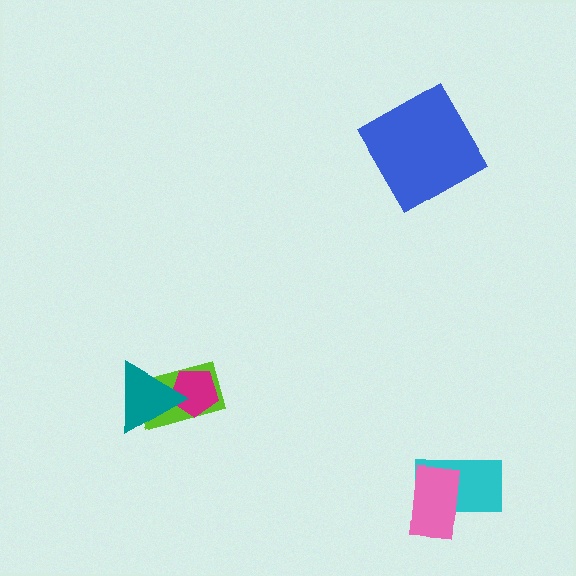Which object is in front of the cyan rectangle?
The pink rectangle is in front of the cyan rectangle.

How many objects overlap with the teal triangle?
2 objects overlap with the teal triangle.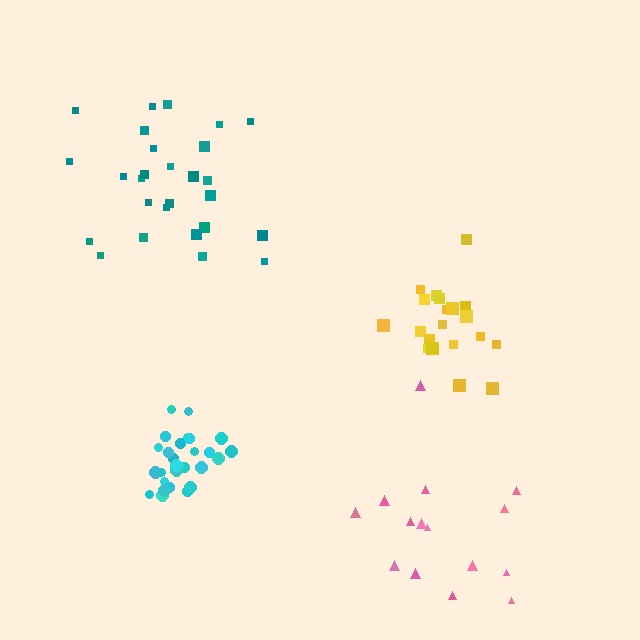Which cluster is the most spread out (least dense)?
Pink.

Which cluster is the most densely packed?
Cyan.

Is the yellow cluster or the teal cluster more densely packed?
Yellow.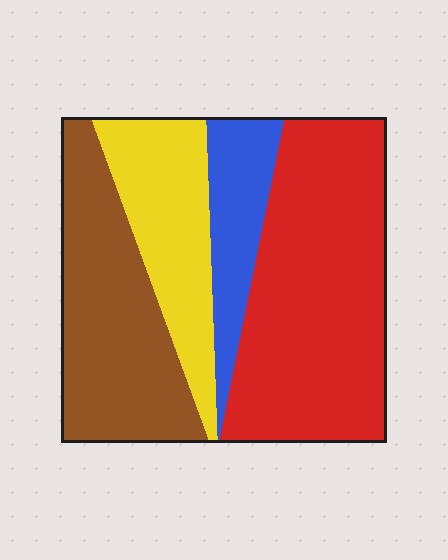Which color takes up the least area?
Blue, at roughly 10%.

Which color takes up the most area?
Red, at roughly 40%.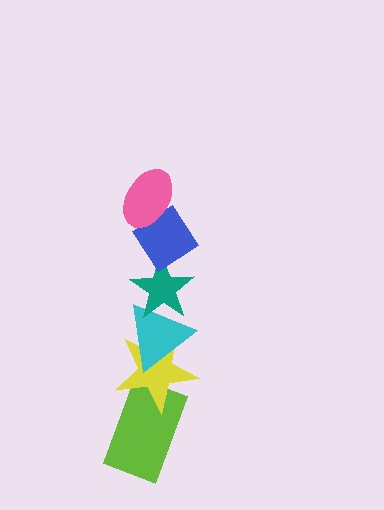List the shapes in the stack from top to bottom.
From top to bottom: the pink ellipse, the blue diamond, the teal star, the cyan triangle, the yellow star, the lime rectangle.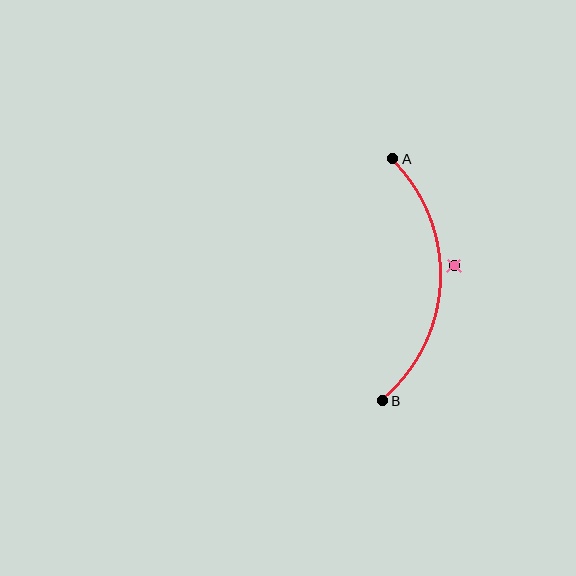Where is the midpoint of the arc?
The arc midpoint is the point on the curve farthest from the straight line joining A and B. It sits to the right of that line.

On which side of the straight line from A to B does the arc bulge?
The arc bulges to the right of the straight line connecting A and B.